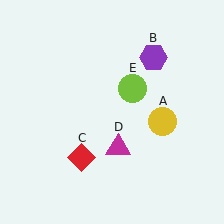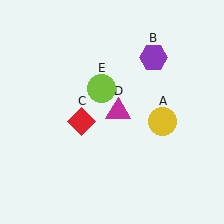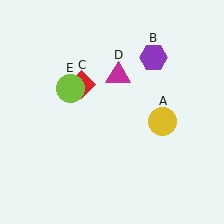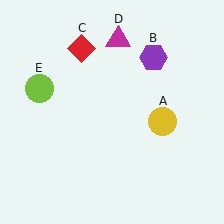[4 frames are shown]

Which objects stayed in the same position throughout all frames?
Yellow circle (object A) and purple hexagon (object B) remained stationary.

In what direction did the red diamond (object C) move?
The red diamond (object C) moved up.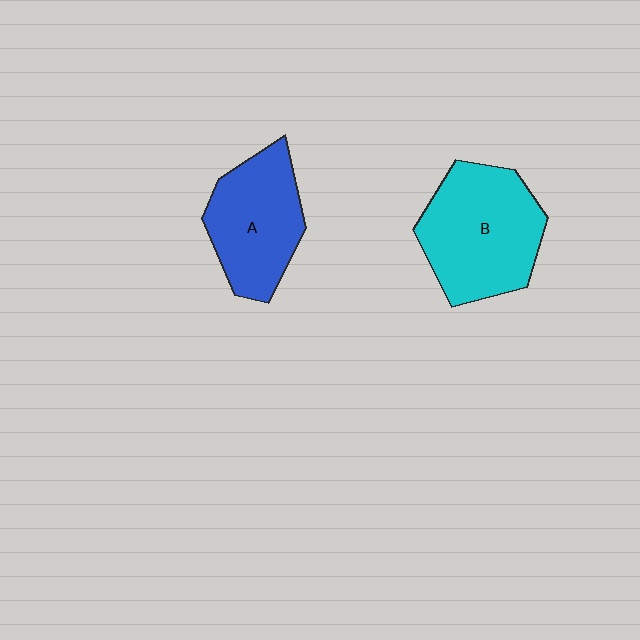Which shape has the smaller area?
Shape A (blue).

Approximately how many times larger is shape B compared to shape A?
Approximately 1.2 times.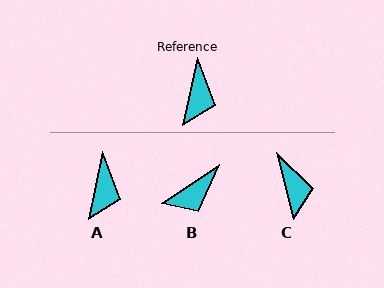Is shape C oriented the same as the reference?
No, it is off by about 26 degrees.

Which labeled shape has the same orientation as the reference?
A.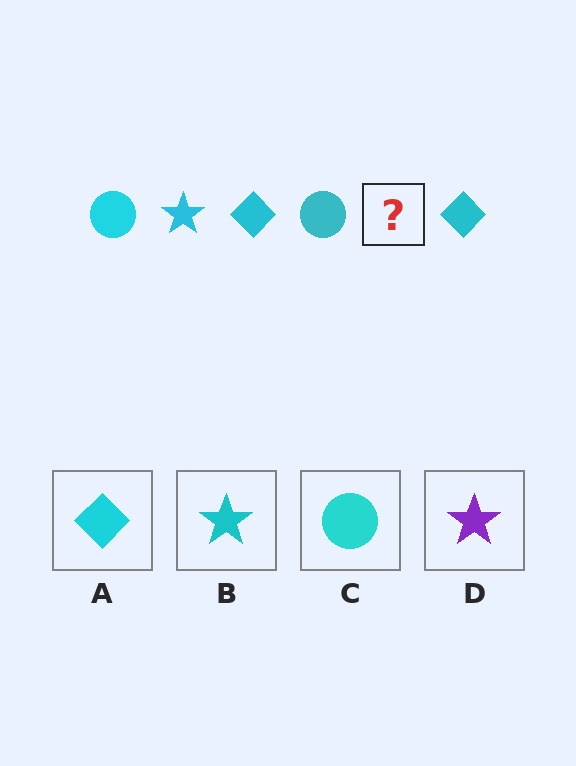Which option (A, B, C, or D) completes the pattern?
B.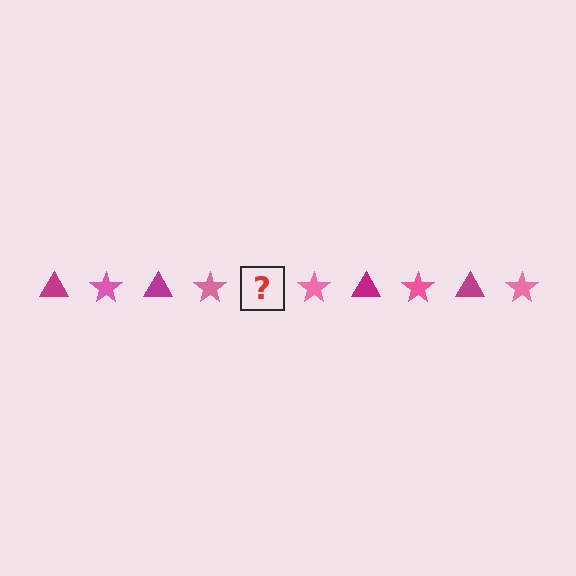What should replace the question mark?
The question mark should be replaced with a magenta triangle.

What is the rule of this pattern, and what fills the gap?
The rule is that the pattern alternates between magenta triangle and pink star. The gap should be filled with a magenta triangle.